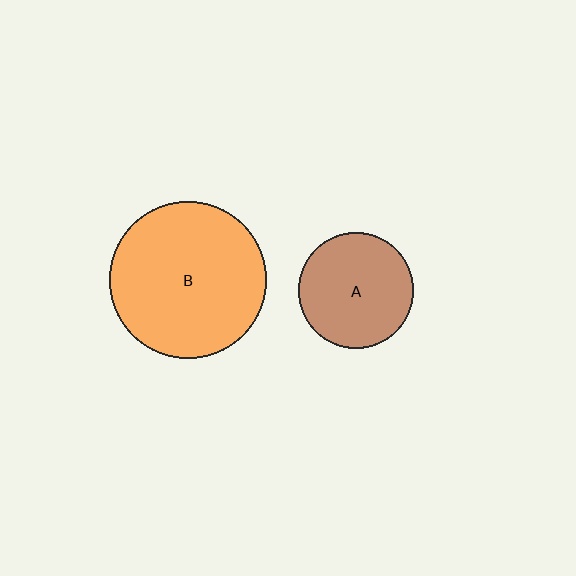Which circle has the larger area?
Circle B (orange).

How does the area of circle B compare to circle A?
Approximately 1.9 times.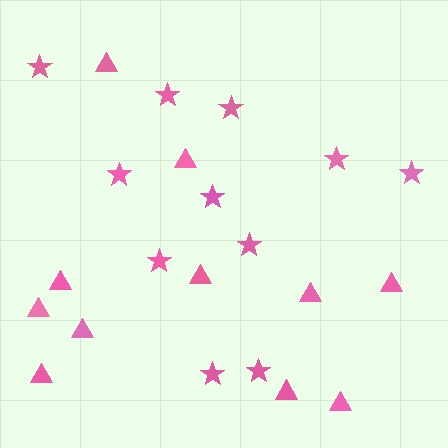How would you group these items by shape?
There are 2 groups: one group of stars (11) and one group of triangles (11).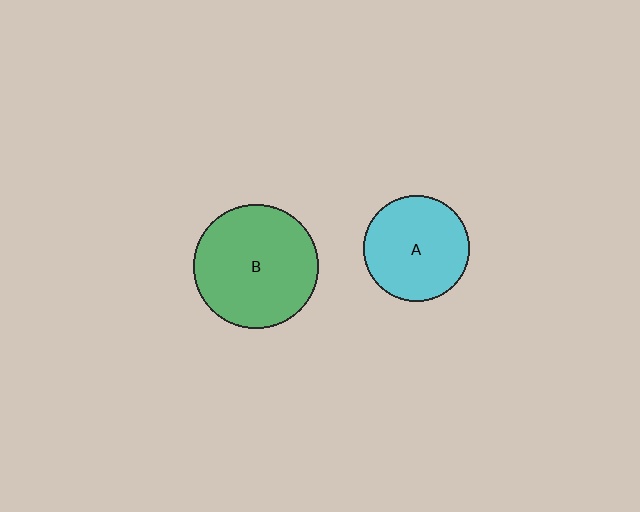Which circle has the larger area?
Circle B (green).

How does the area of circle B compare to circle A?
Approximately 1.4 times.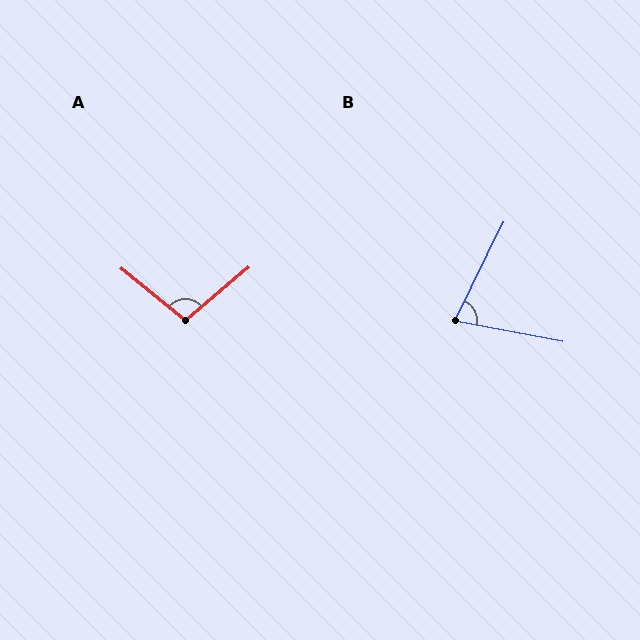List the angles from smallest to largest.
B (75°), A (101°).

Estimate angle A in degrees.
Approximately 101 degrees.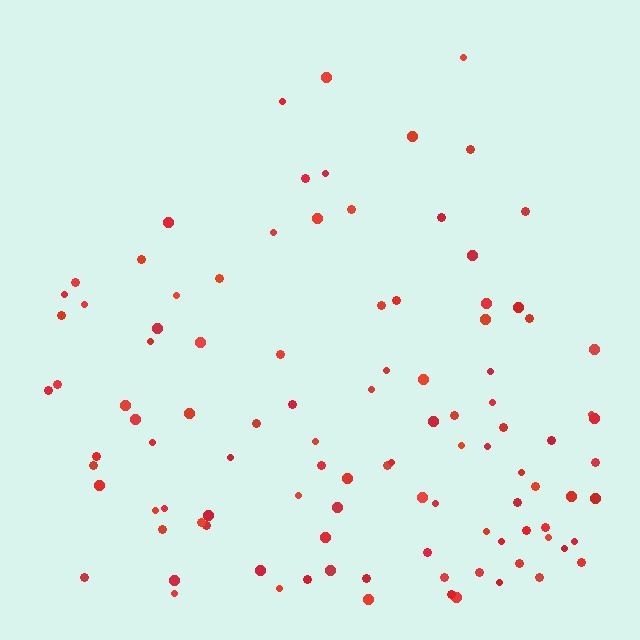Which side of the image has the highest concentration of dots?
The bottom.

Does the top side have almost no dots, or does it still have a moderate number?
Still a moderate number, just noticeably fewer than the bottom.